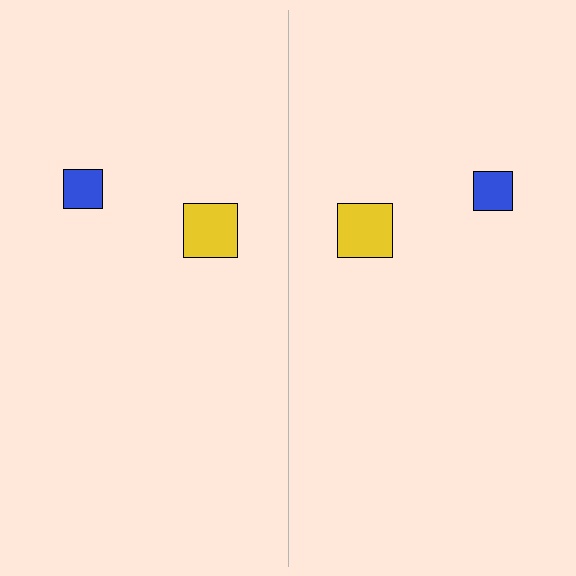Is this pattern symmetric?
Yes, this pattern has bilateral (reflection) symmetry.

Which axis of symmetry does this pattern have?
The pattern has a vertical axis of symmetry running through the center of the image.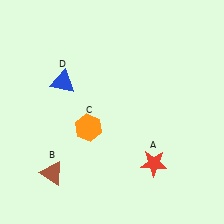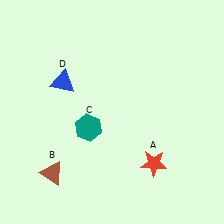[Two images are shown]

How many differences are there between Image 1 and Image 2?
There is 1 difference between the two images.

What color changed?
The hexagon (C) changed from orange in Image 1 to teal in Image 2.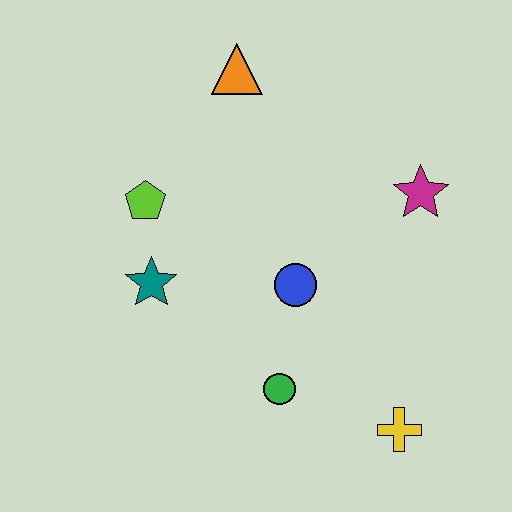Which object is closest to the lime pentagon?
The teal star is closest to the lime pentagon.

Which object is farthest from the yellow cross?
The orange triangle is farthest from the yellow cross.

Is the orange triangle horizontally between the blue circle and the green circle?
No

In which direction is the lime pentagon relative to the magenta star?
The lime pentagon is to the left of the magenta star.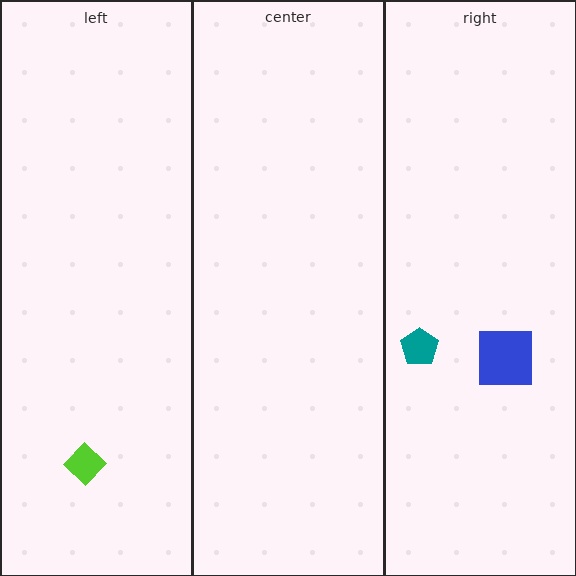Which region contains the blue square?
The right region.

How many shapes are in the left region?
1.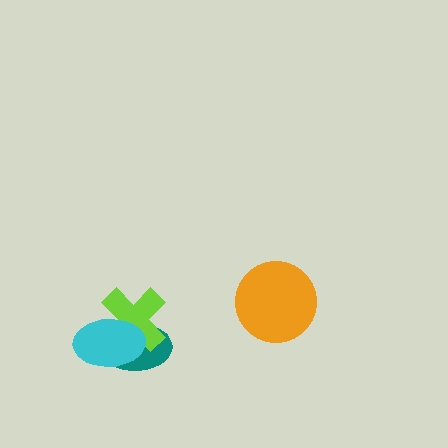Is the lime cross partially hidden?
Yes, it is partially covered by another shape.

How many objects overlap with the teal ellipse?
2 objects overlap with the teal ellipse.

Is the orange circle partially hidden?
No, no other shape covers it.